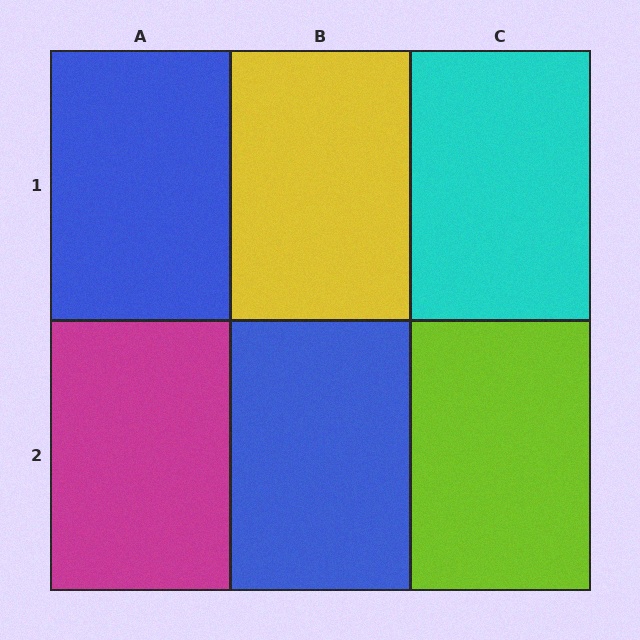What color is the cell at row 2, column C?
Lime.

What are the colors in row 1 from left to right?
Blue, yellow, cyan.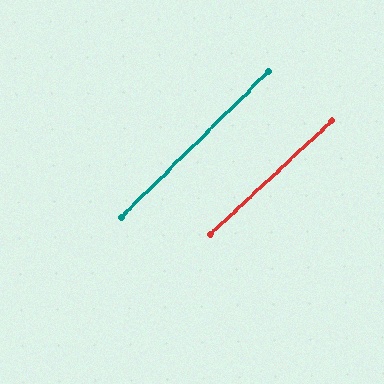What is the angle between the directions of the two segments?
Approximately 2 degrees.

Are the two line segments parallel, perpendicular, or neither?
Parallel — their directions differ by only 1.6°.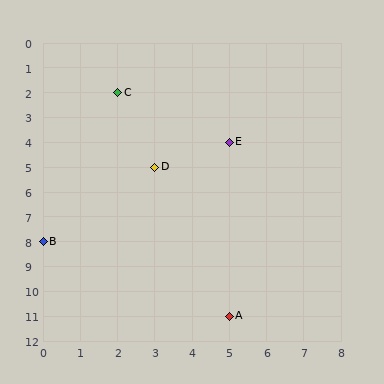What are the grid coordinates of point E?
Point E is at grid coordinates (5, 4).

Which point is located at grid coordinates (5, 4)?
Point E is at (5, 4).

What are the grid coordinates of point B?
Point B is at grid coordinates (0, 8).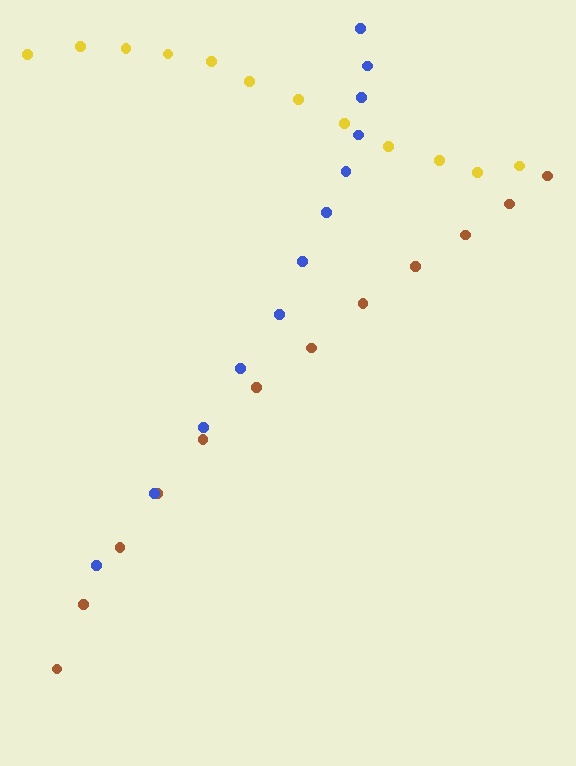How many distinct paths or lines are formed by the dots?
There are 3 distinct paths.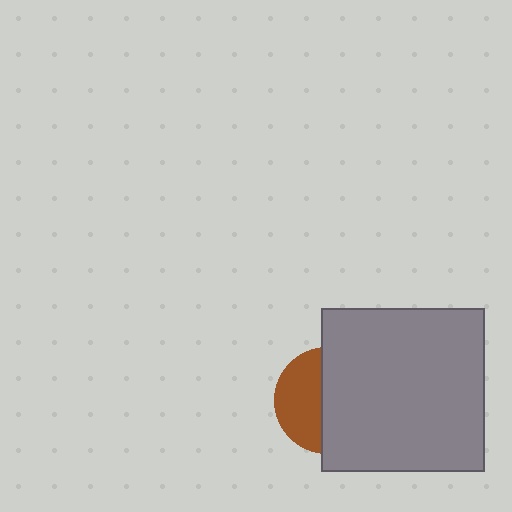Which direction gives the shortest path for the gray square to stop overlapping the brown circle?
Moving right gives the shortest separation.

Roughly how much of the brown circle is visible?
A small part of it is visible (roughly 43%).